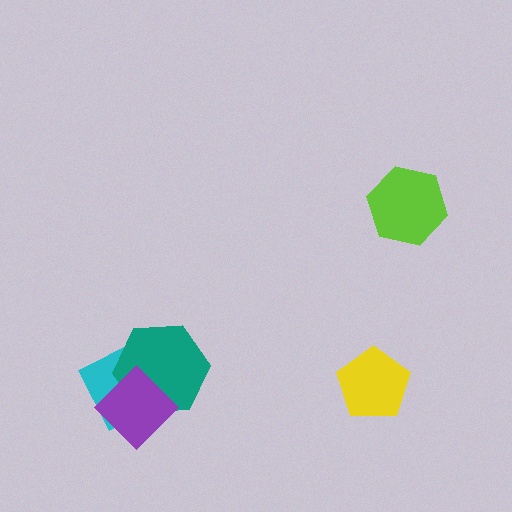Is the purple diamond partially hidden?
No, no other shape covers it.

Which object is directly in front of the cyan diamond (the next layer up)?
The teal hexagon is directly in front of the cyan diamond.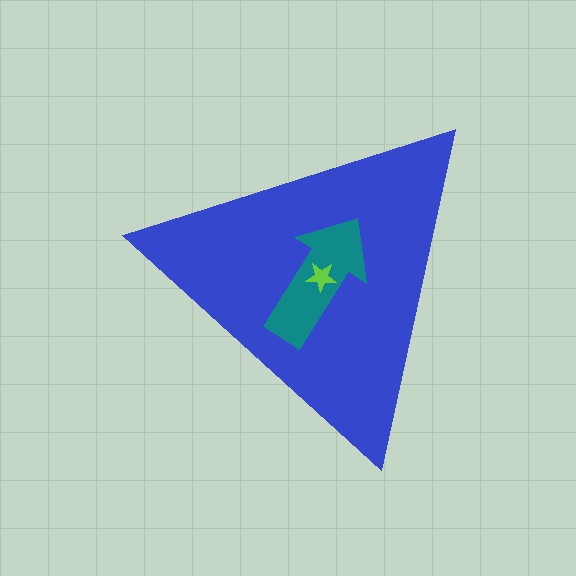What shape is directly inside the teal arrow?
The lime star.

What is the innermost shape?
The lime star.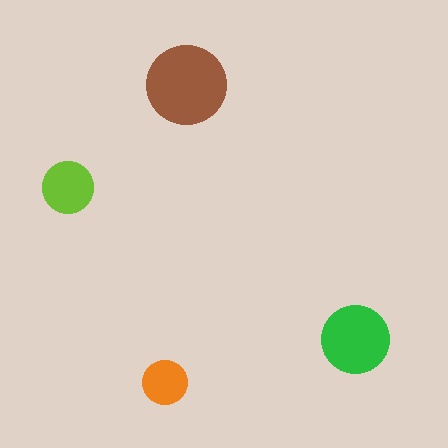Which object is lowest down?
The orange circle is bottommost.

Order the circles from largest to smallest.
the brown one, the green one, the lime one, the orange one.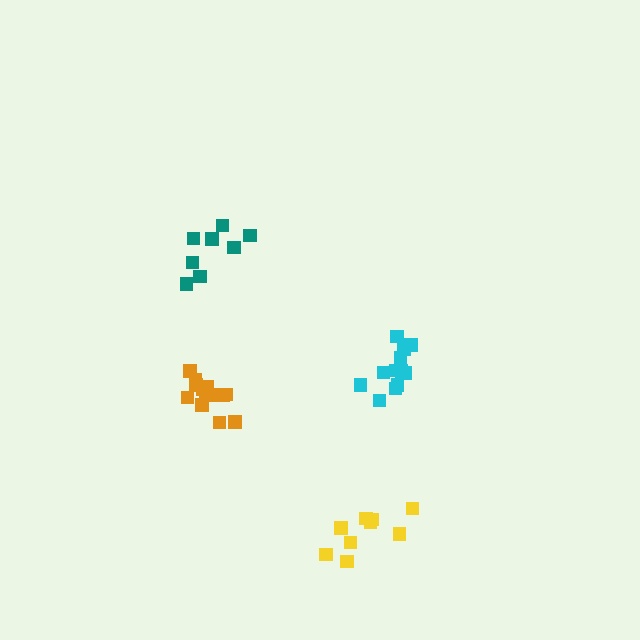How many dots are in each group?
Group 1: 9 dots, Group 2: 13 dots, Group 3: 12 dots, Group 4: 8 dots (42 total).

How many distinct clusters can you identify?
There are 4 distinct clusters.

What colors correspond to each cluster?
The clusters are colored: yellow, orange, cyan, teal.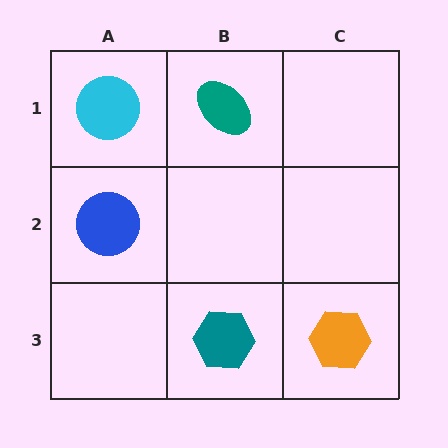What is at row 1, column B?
A teal ellipse.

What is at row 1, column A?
A cyan circle.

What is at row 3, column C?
An orange hexagon.